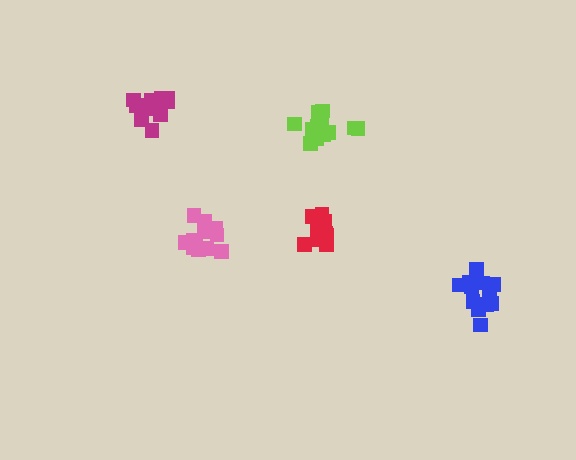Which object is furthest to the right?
The blue cluster is rightmost.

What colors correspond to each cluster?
The clusters are colored: magenta, red, lime, pink, blue.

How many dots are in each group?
Group 1: 11 dots, Group 2: 9 dots, Group 3: 12 dots, Group 4: 14 dots, Group 5: 12 dots (58 total).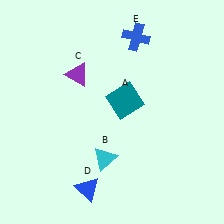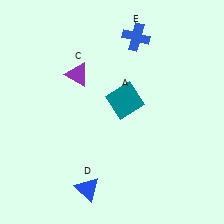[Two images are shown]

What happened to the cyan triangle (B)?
The cyan triangle (B) was removed in Image 2. It was in the bottom-left area of Image 1.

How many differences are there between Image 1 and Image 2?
There is 1 difference between the two images.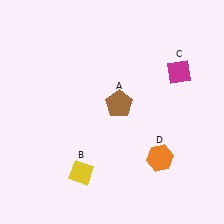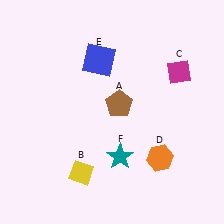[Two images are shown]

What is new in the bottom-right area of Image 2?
A teal star (F) was added in the bottom-right area of Image 2.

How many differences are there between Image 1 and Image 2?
There are 2 differences between the two images.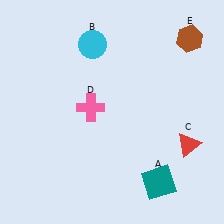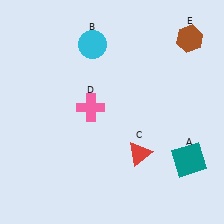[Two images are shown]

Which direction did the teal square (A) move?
The teal square (A) moved right.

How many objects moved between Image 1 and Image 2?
2 objects moved between the two images.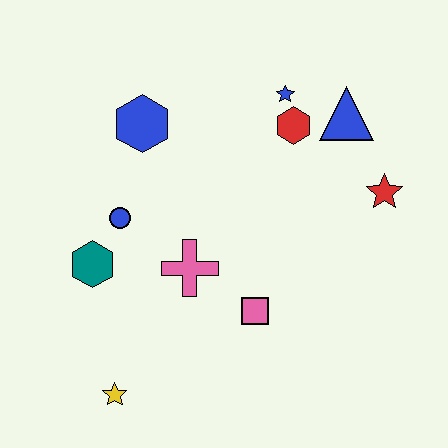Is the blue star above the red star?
Yes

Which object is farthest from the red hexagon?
The yellow star is farthest from the red hexagon.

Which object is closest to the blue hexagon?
The blue circle is closest to the blue hexagon.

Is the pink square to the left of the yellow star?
No